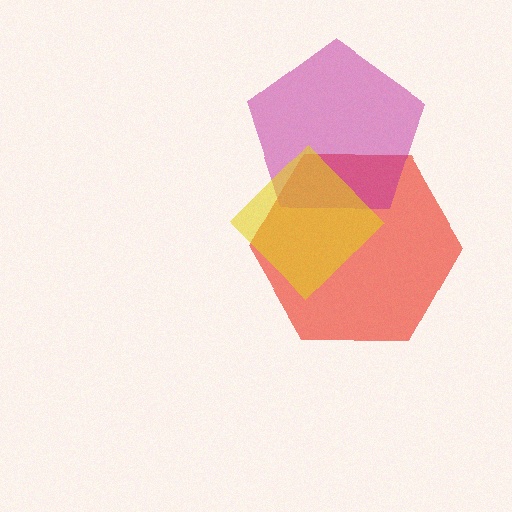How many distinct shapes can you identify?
There are 3 distinct shapes: a red hexagon, a magenta pentagon, a yellow diamond.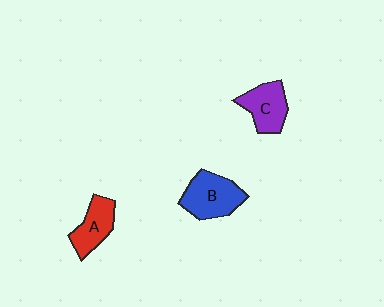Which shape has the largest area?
Shape B (blue).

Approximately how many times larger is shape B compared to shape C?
Approximately 1.2 times.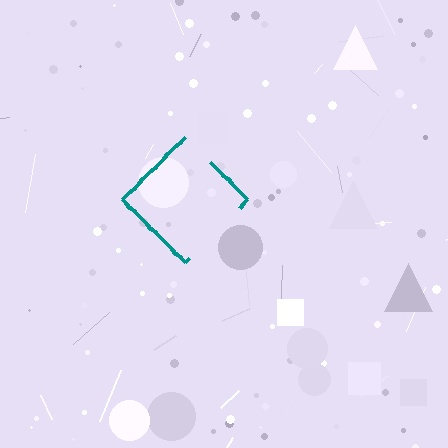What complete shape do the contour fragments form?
The contour fragments form a diamond.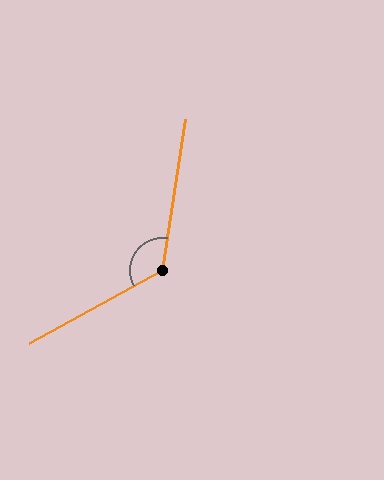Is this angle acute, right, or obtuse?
It is obtuse.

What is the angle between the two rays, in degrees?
Approximately 127 degrees.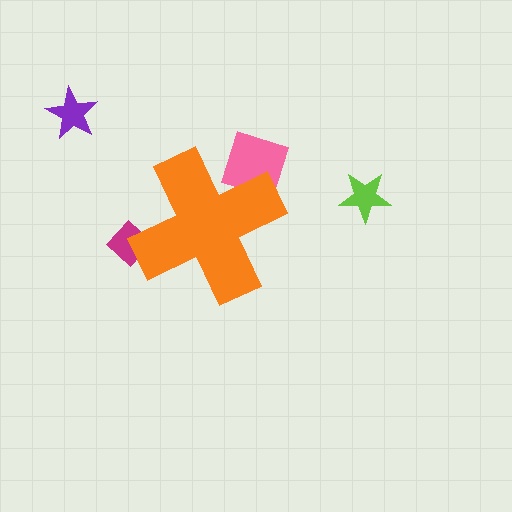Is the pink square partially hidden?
Yes, the pink square is partially hidden behind the orange cross.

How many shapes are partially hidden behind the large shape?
2 shapes are partially hidden.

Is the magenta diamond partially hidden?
Yes, the magenta diamond is partially hidden behind the orange cross.